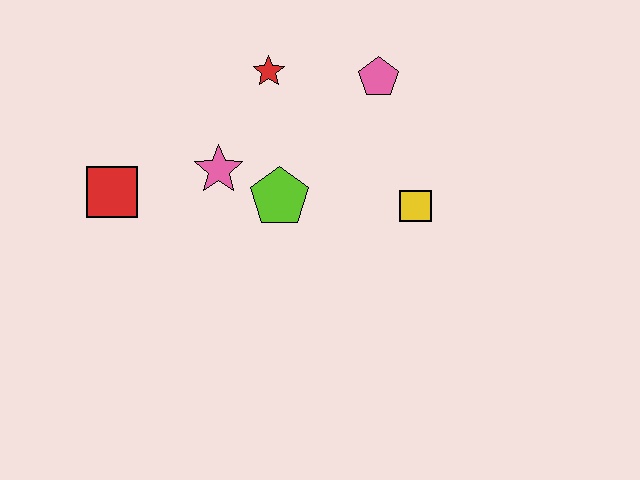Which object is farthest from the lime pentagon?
The red square is farthest from the lime pentagon.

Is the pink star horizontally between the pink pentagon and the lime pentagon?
No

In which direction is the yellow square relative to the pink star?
The yellow square is to the right of the pink star.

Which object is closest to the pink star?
The lime pentagon is closest to the pink star.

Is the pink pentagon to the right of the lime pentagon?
Yes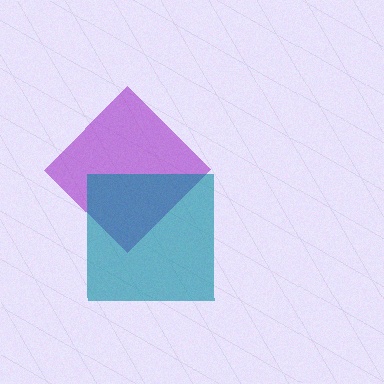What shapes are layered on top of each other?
The layered shapes are: a purple diamond, a teal square.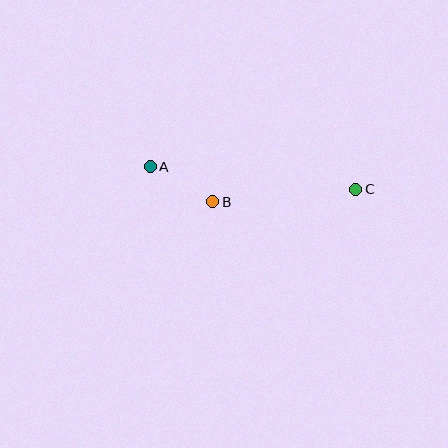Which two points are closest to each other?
Points A and B are closest to each other.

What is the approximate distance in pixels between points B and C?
The distance between B and C is approximately 144 pixels.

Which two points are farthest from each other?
Points A and C are farthest from each other.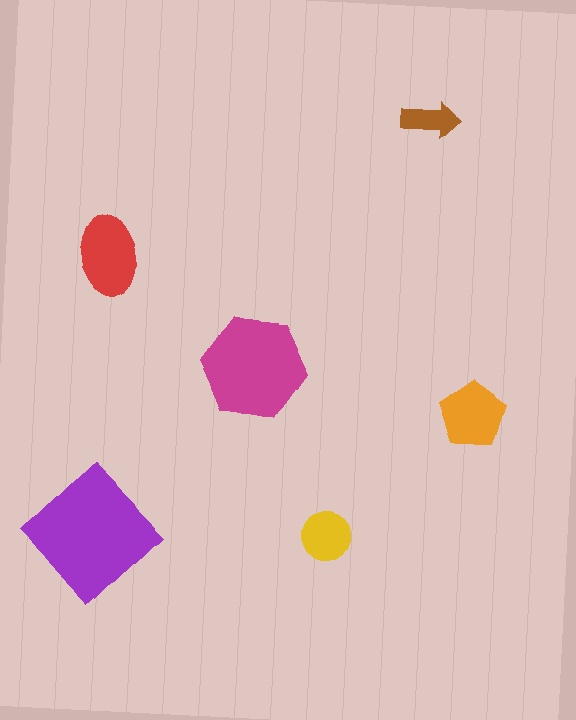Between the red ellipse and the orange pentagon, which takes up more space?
The red ellipse.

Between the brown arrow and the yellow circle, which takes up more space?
The yellow circle.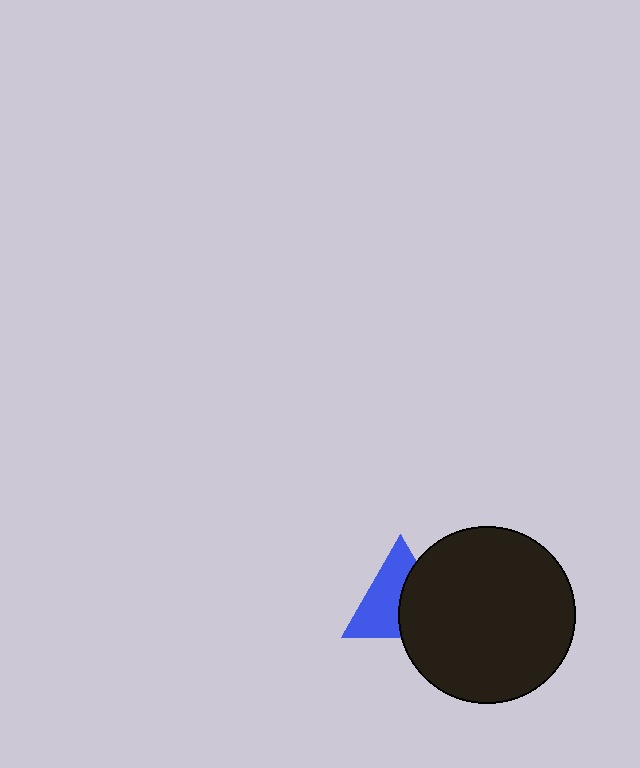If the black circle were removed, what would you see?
You would see the complete blue triangle.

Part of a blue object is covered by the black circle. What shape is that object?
It is a triangle.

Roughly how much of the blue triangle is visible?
About half of it is visible (roughly 55%).